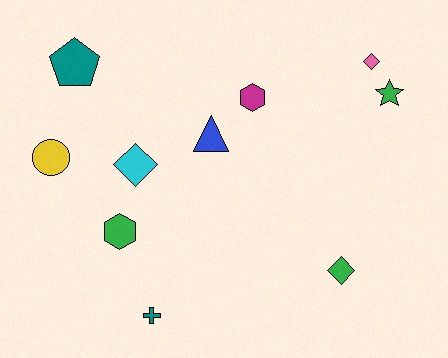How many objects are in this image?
There are 10 objects.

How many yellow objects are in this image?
There is 1 yellow object.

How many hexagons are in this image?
There are 2 hexagons.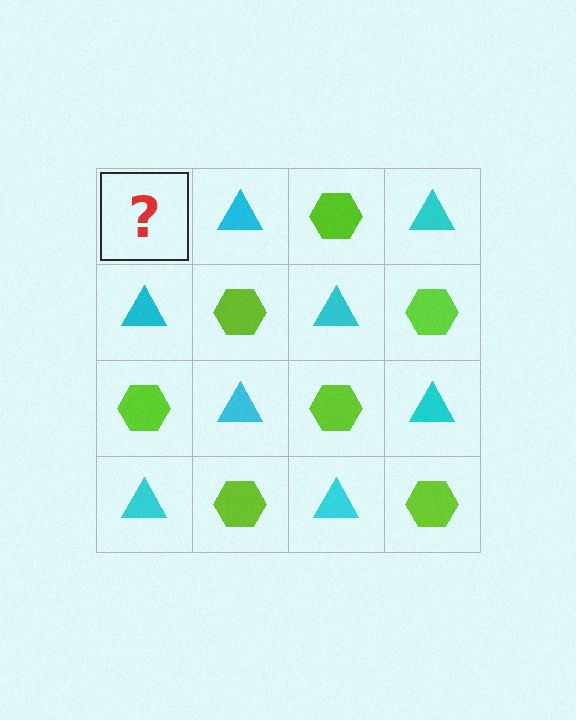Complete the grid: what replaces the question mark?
The question mark should be replaced with a lime hexagon.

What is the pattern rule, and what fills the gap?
The rule is that it alternates lime hexagon and cyan triangle in a checkerboard pattern. The gap should be filled with a lime hexagon.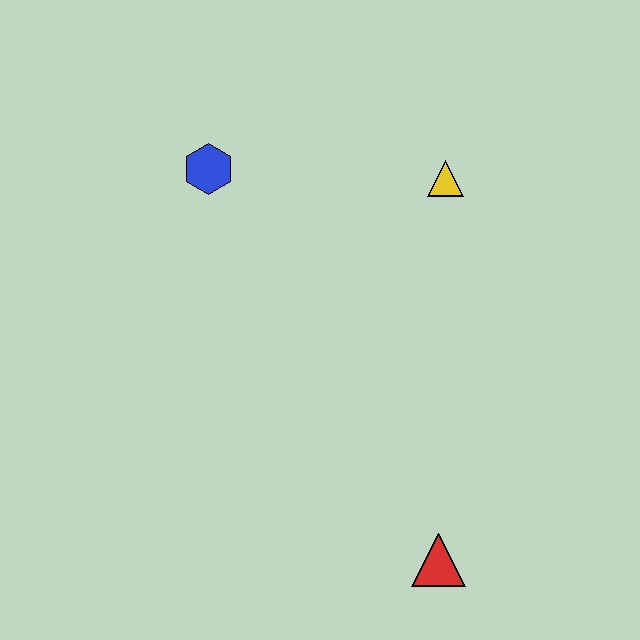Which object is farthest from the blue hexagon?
The red triangle is farthest from the blue hexagon.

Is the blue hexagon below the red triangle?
No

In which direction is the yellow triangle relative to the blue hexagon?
The yellow triangle is to the right of the blue hexagon.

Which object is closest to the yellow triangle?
The blue hexagon is closest to the yellow triangle.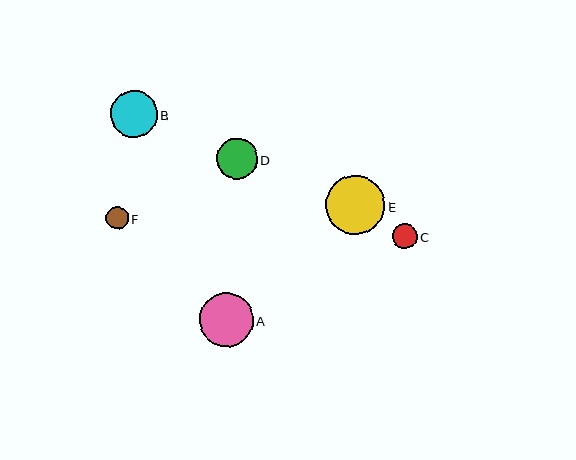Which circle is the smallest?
Circle F is the smallest with a size of approximately 22 pixels.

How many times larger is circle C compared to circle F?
Circle C is approximately 1.1 times the size of circle F.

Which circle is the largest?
Circle E is the largest with a size of approximately 60 pixels.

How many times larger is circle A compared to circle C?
Circle A is approximately 2.2 times the size of circle C.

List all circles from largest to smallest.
From largest to smallest: E, A, B, D, C, F.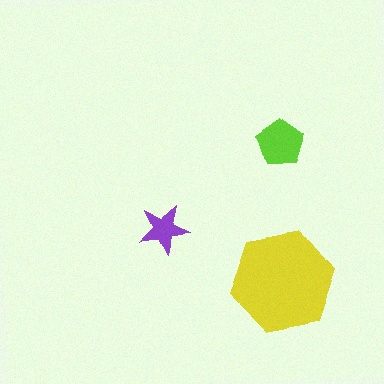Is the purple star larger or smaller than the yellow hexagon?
Smaller.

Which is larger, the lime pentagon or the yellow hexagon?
The yellow hexagon.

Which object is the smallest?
The purple star.